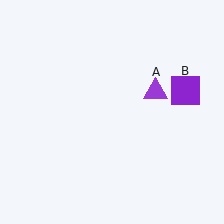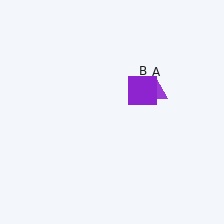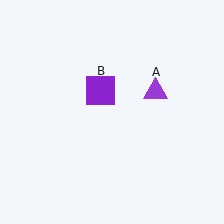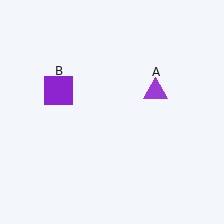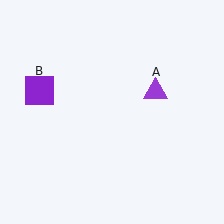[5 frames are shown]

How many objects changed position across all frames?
1 object changed position: purple square (object B).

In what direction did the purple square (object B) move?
The purple square (object B) moved left.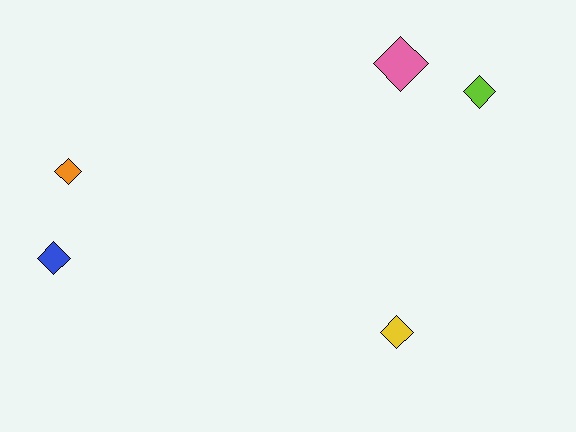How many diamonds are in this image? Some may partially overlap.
There are 5 diamonds.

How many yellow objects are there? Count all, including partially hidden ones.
There is 1 yellow object.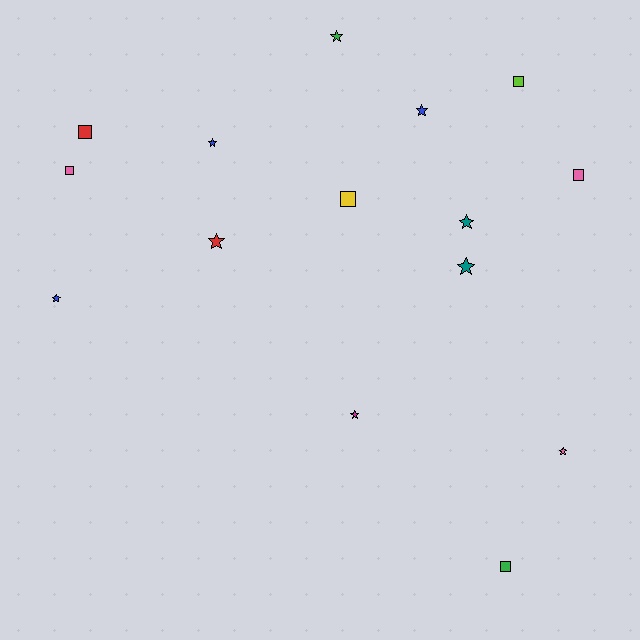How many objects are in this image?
There are 15 objects.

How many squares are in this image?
There are 6 squares.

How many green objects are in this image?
There are 2 green objects.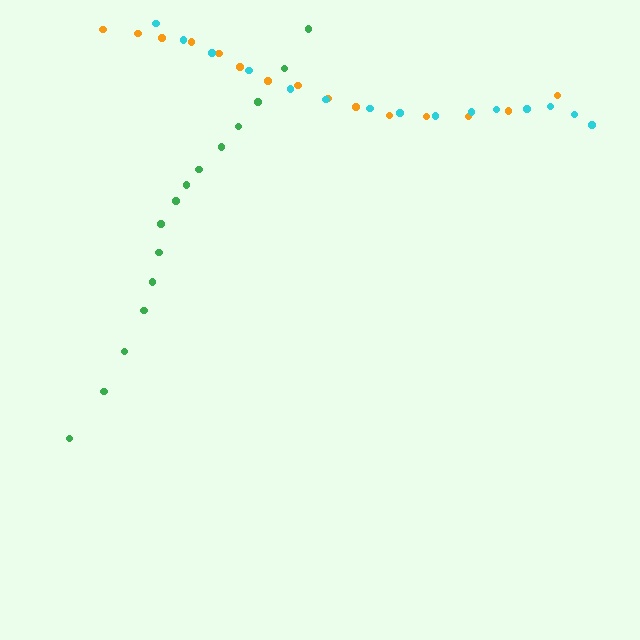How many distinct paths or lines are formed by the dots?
There are 3 distinct paths.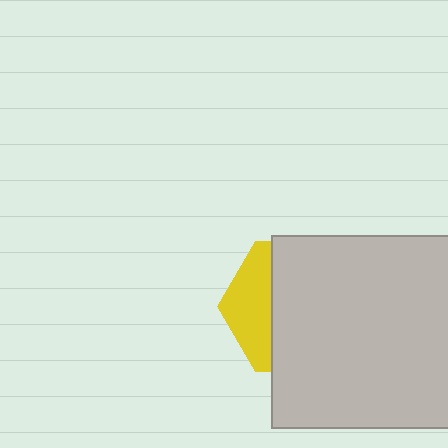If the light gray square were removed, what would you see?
You would see the complete yellow hexagon.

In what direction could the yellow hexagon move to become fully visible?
The yellow hexagon could move left. That would shift it out from behind the light gray square entirely.